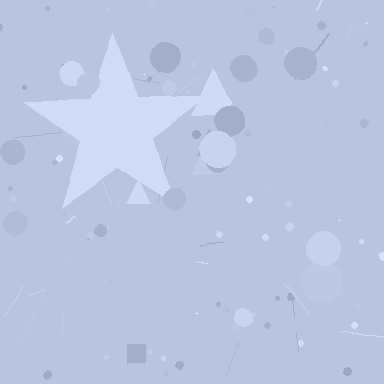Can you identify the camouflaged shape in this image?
The camouflaged shape is a star.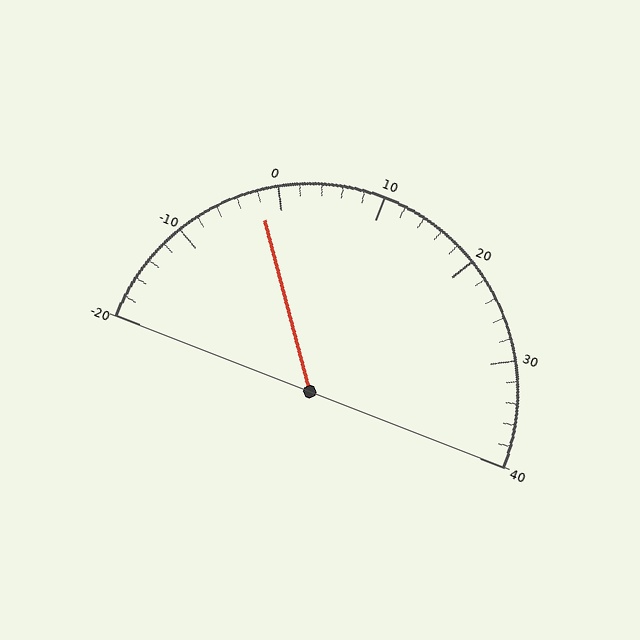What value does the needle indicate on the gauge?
The needle indicates approximately -2.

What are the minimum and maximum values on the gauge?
The gauge ranges from -20 to 40.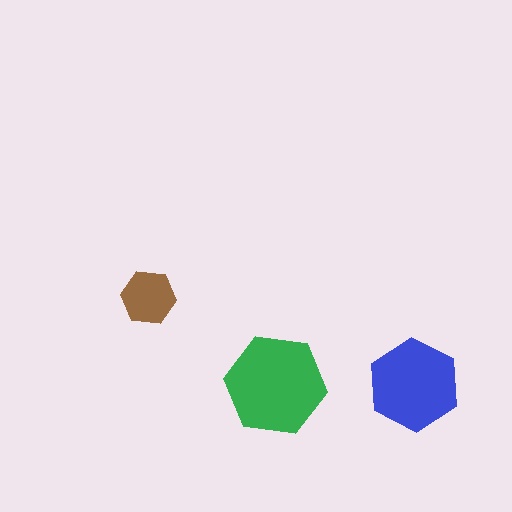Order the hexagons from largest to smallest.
the green one, the blue one, the brown one.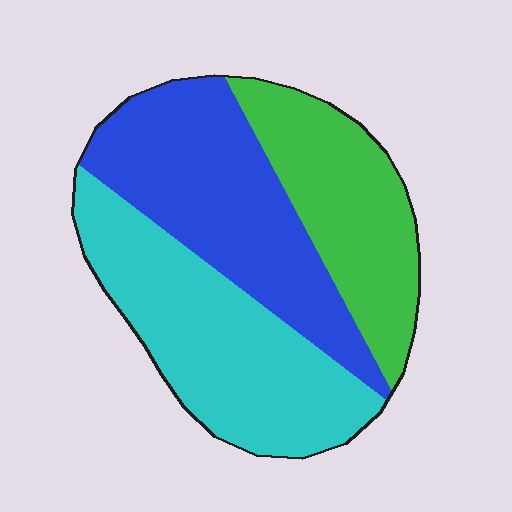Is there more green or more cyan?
Cyan.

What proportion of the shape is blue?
Blue takes up about three eighths (3/8) of the shape.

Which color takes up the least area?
Green, at roughly 25%.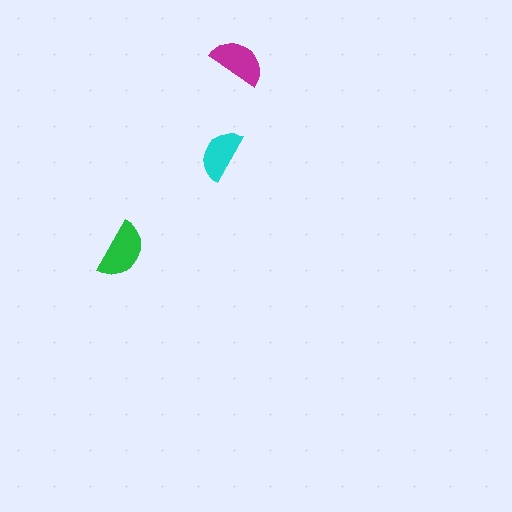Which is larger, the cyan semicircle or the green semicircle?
The green one.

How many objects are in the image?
There are 3 objects in the image.